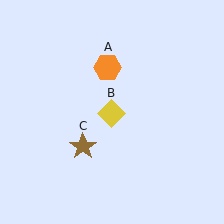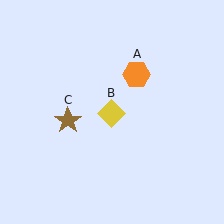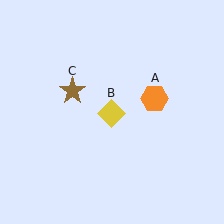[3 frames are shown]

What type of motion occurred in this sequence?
The orange hexagon (object A), brown star (object C) rotated clockwise around the center of the scene.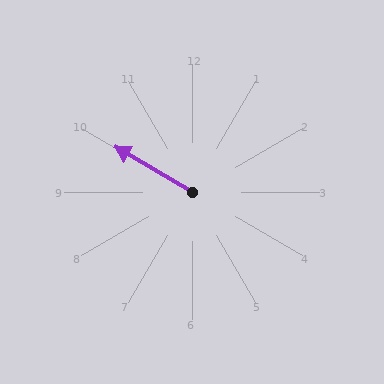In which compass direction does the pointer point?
Northwest.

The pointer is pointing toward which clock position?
Roughly 10 o'clock.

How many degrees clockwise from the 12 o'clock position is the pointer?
Approximately 300 degrees.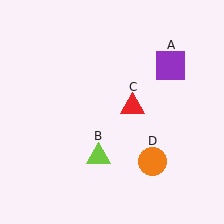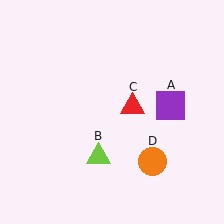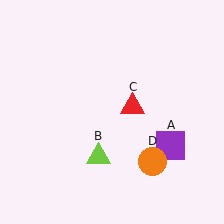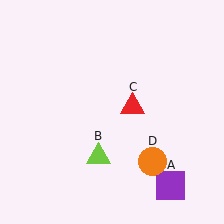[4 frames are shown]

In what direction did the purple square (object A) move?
The purple square (object A) moved down.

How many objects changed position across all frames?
1 object changed position: purple square (object A).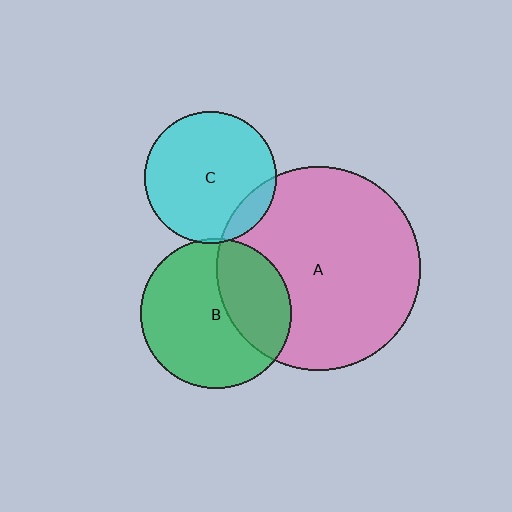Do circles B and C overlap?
Yes.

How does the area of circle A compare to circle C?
Approximately 2.4 times.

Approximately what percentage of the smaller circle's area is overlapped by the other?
Approximately 5%.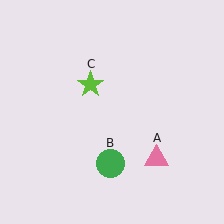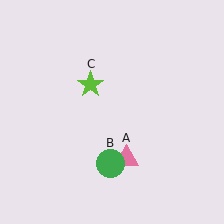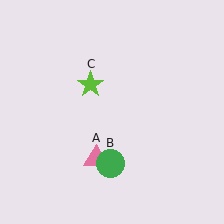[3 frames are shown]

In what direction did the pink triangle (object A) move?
The pink triangle (object A) moved left.